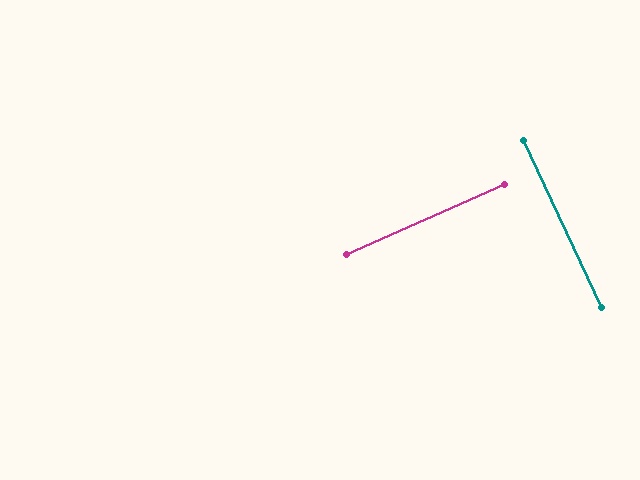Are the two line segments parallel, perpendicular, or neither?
Perpendicular — they meet at approximately 89°.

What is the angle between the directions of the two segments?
Approximately 89 degrees.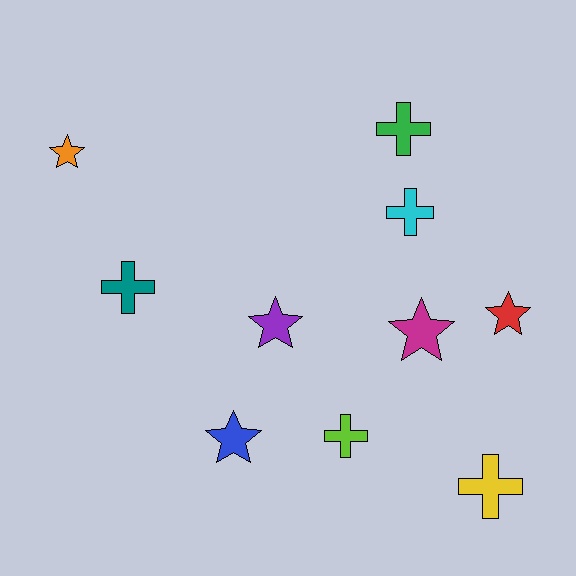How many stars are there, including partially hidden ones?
There are 5 stars.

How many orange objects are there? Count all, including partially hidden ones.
There is 1 orange object.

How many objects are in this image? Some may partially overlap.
There are 10 objects.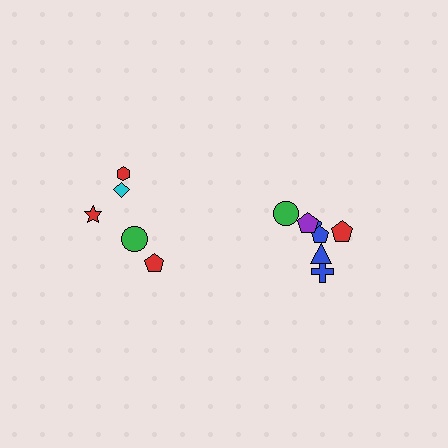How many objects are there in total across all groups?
There are 12 objects.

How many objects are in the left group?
There are 5 objects.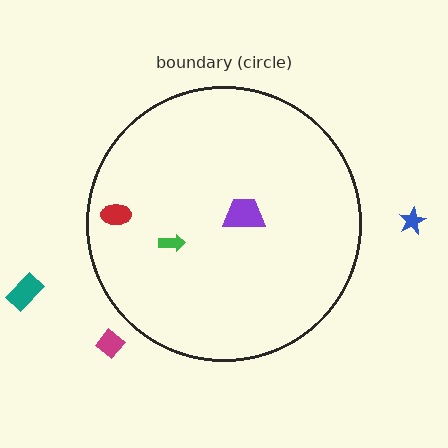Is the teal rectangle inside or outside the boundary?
Outside.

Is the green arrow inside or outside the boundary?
Inside.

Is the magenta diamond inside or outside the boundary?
Outside.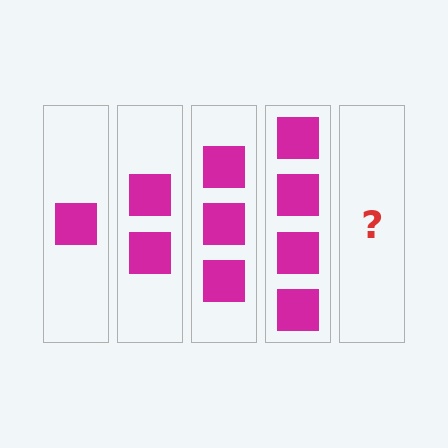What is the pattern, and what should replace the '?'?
The pattern is that each step adds one more square. The '?' should be 5 squares.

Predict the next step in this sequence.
The next step is 5 squares.